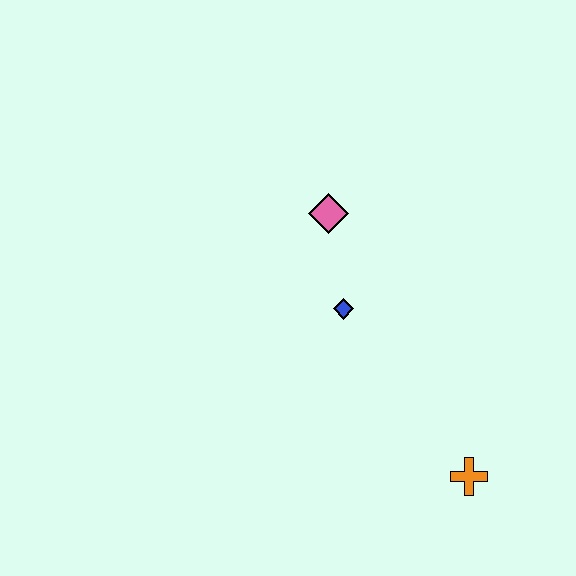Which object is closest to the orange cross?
The blue diamond is closest to the orange cross.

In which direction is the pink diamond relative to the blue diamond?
The pink diamond is above the blue diamond.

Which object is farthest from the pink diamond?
The orange cross is farthest from the pink diamond.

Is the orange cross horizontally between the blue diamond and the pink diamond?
No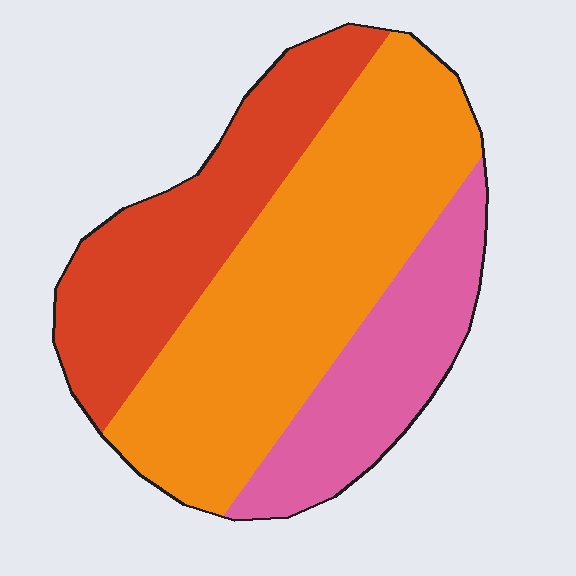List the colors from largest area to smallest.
From largest to smallest: orange, red, pink.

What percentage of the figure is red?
Red covers 29% of the figure.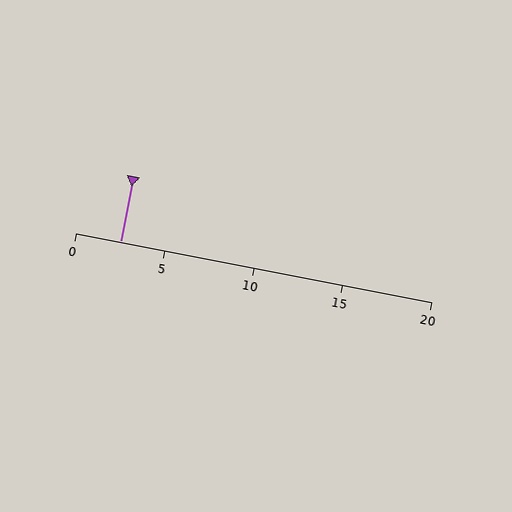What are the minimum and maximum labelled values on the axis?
The axis runs from 0 to 20.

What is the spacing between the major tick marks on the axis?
The major ticks are spaced 5 apart.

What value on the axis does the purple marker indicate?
The marker indicates approximately 2.5.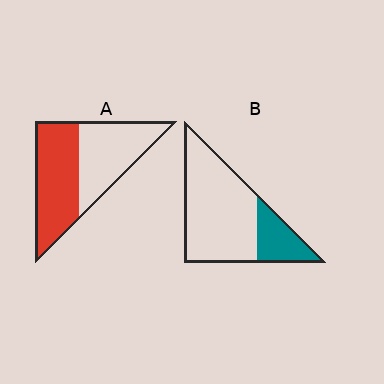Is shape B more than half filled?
No.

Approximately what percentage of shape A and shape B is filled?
A is approximately 50% and B is approximately 25%.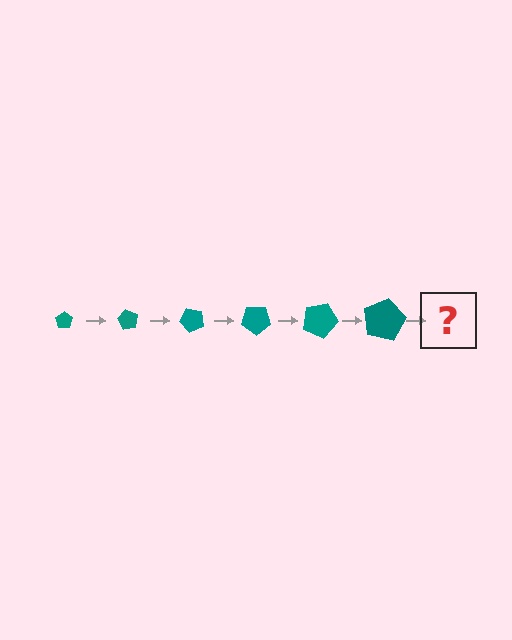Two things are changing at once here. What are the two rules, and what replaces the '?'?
The two rules are that the pentagon grows larger each step and it rotates 60 degrees each step. The '?' should be a pentagon, larger than the previous one and rotated 360 degrees from the start.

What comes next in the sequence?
The next element should be a pentagon, larger than the previous one and rotated 360 degrees from the start.